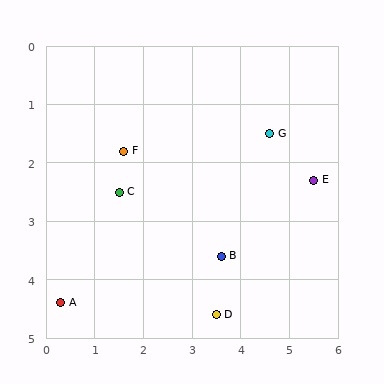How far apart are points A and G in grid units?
Points A and G are about 5.2 grid units apart.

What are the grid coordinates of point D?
Point D is at approximately (3.5, 4.6).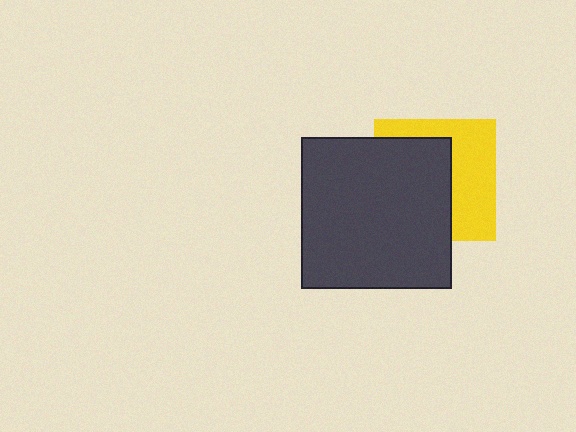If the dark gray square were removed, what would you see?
You would see the complete yellow square.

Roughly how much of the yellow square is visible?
About half of it is visible (roughly 45%).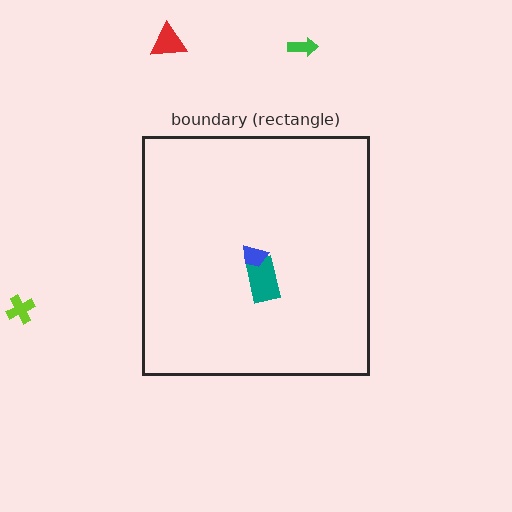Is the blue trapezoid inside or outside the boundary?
Inside.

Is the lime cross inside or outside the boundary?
Outside.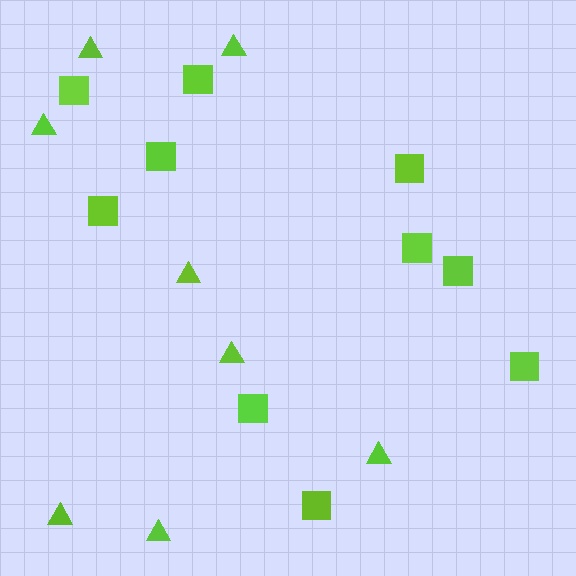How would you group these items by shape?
There are 2 groups: one group of triangles (8) and one group of squares (10).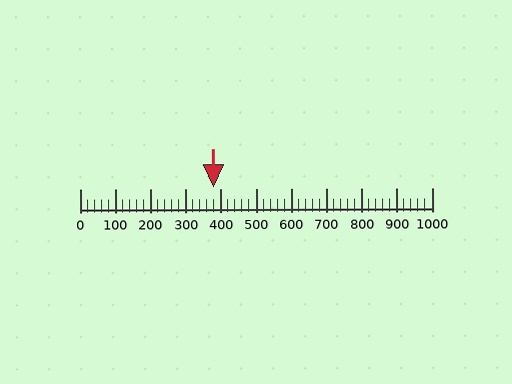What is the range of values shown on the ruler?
The ruler shows values from 0 to 1000.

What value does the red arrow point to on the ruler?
The red arrow points to approximately 380.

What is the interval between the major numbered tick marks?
The major tick marks are spaced 100 units apart.